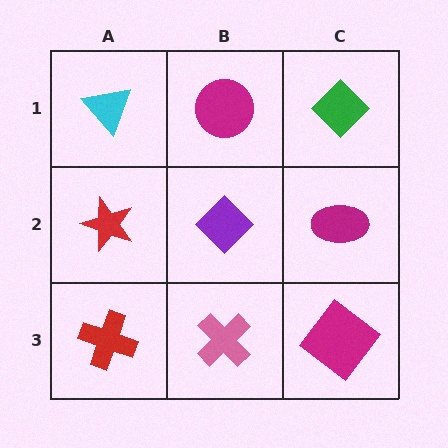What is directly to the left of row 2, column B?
A red star.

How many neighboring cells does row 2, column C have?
3.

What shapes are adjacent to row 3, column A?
A red star (row 2, column A), a pink cross (row 3, column B).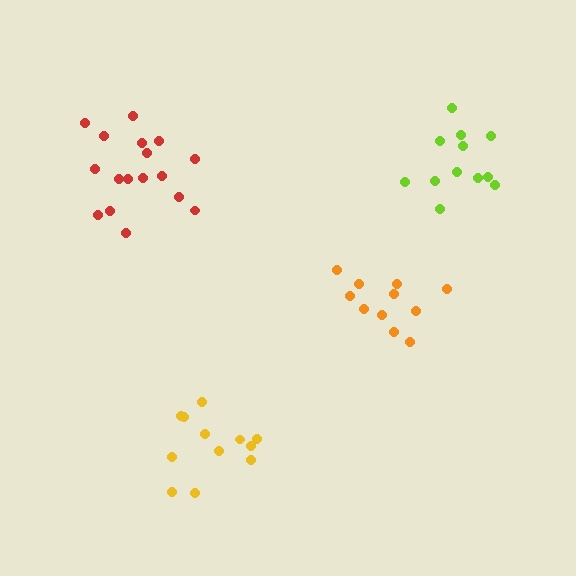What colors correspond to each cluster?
The clusters are colored: lime, orange, red, yellow.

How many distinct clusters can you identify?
There are 4 distinct clusters.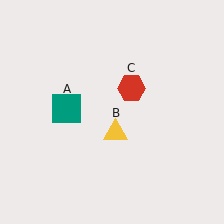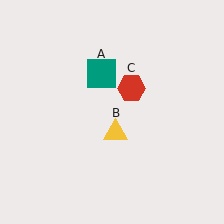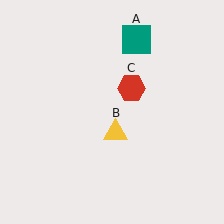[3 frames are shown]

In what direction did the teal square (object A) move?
The teal square (object A) moved up and to the right.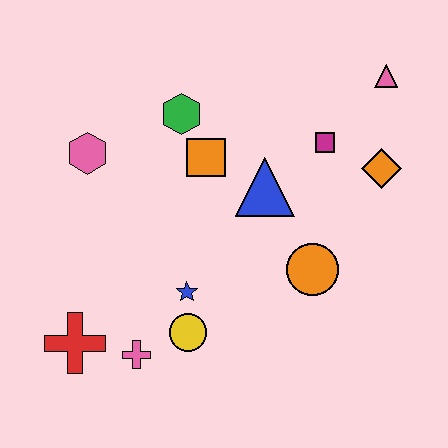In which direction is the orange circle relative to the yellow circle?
The orange circle is to the right of the yellow circle.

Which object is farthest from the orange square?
The red cross is farthest from the orange square.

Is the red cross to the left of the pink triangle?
Yes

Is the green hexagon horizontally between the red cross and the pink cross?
No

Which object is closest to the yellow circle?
The blue star is closest to the yellow circle.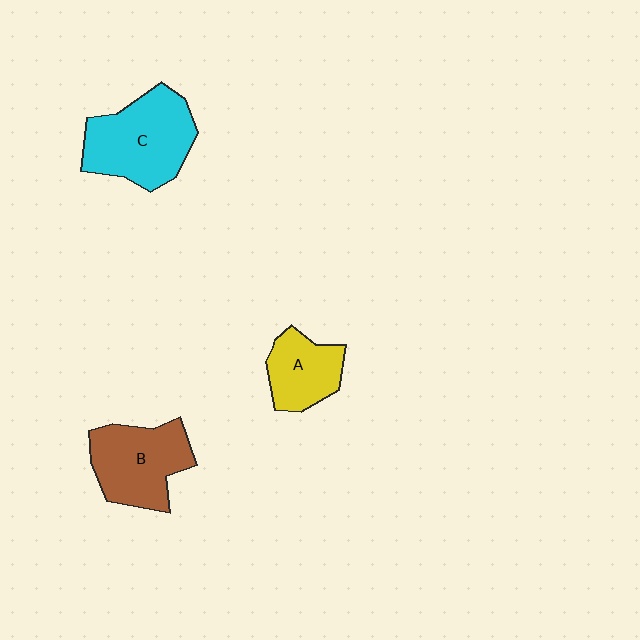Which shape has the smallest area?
Shape A (yellow).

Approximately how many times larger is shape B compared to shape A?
Approximately 1.4 times.